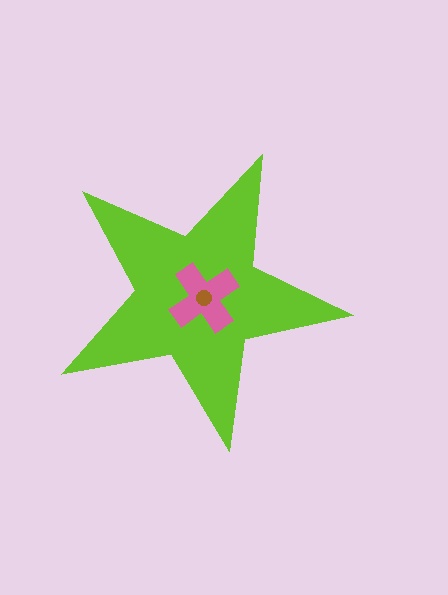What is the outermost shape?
The lime star.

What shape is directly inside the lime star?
The pink cross.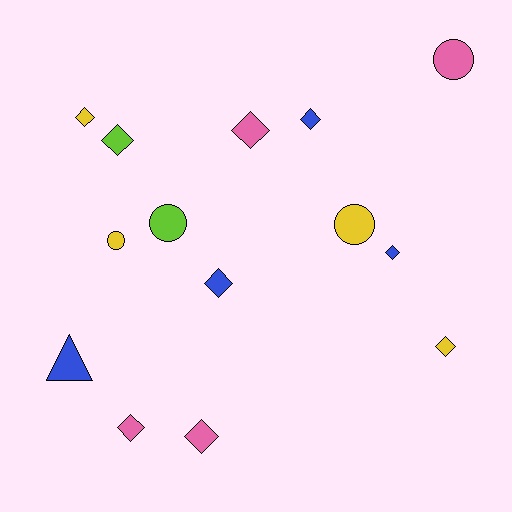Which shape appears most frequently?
Diamond, with 9 objects.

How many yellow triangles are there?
There are no yellow triangles.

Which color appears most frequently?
Yellow, with 4 objects.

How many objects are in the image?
There are 14 objects.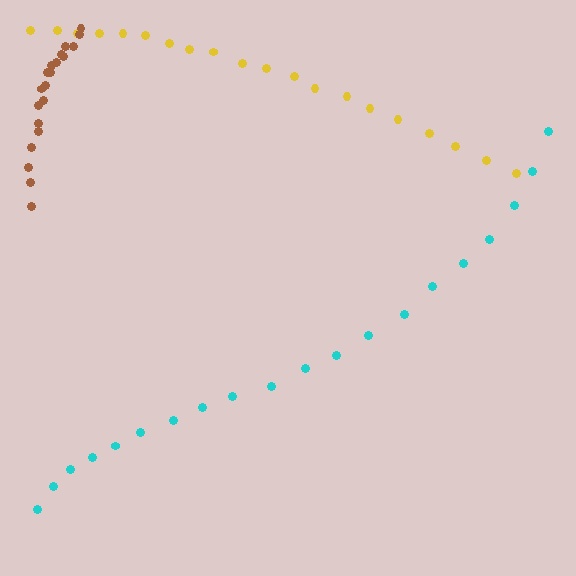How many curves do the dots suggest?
There are 3 distinct paths.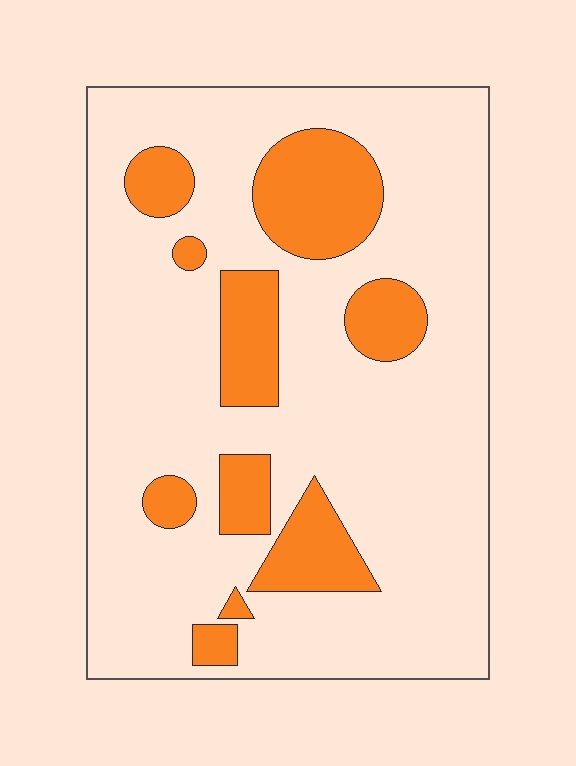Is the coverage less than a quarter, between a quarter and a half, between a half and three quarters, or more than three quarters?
Less than a quarter.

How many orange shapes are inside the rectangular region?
10.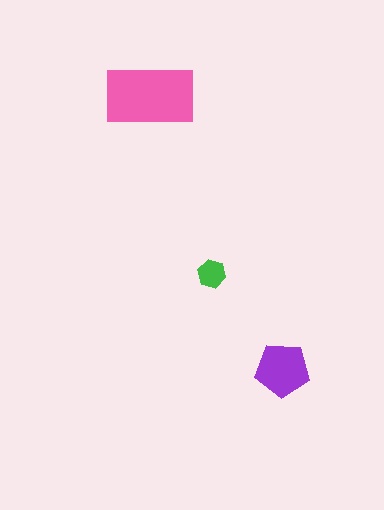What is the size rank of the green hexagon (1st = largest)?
3rd.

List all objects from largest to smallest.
The pink rectangle, the purple pentagon, the green hexagon.